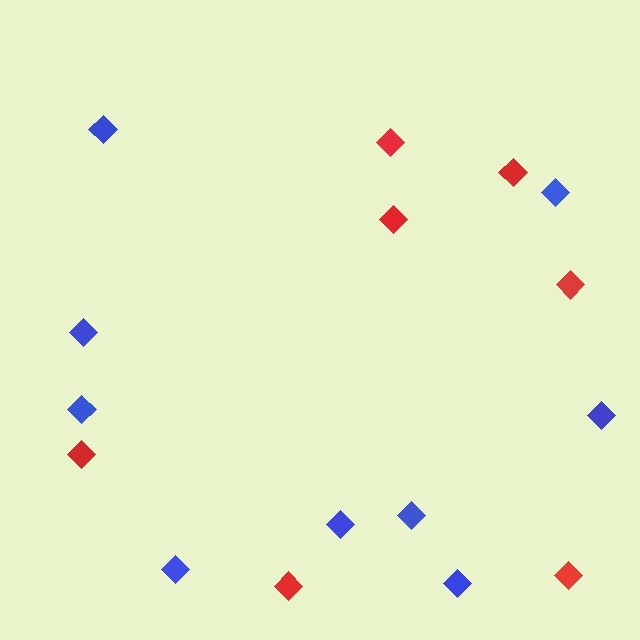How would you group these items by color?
There are 2 groups: one group of blue diamonds (9) and one group of red diamonds (7).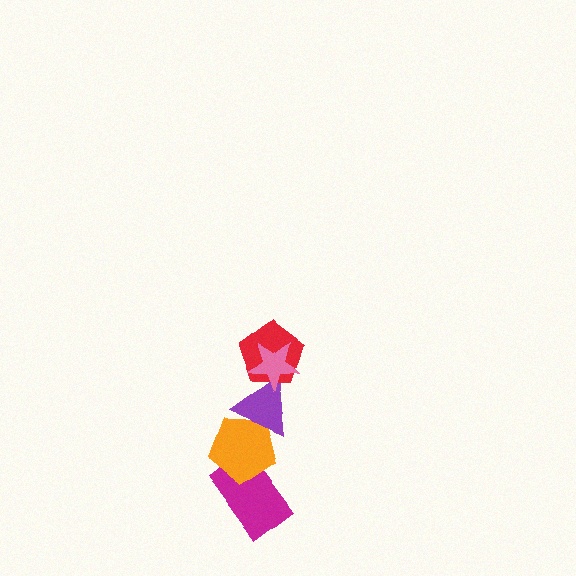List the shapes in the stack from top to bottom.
From top to bottom: the pink star, the red pentagon, the purple triangle, the orange pentagon, the magenta rectangle.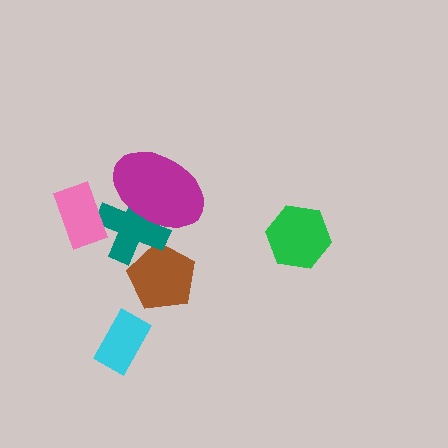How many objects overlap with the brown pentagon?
1 object overlaps with the brown pentagon.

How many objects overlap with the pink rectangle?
1 object overlaps with the pink rectangle.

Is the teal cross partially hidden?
Yes, it is partially covered by another shape.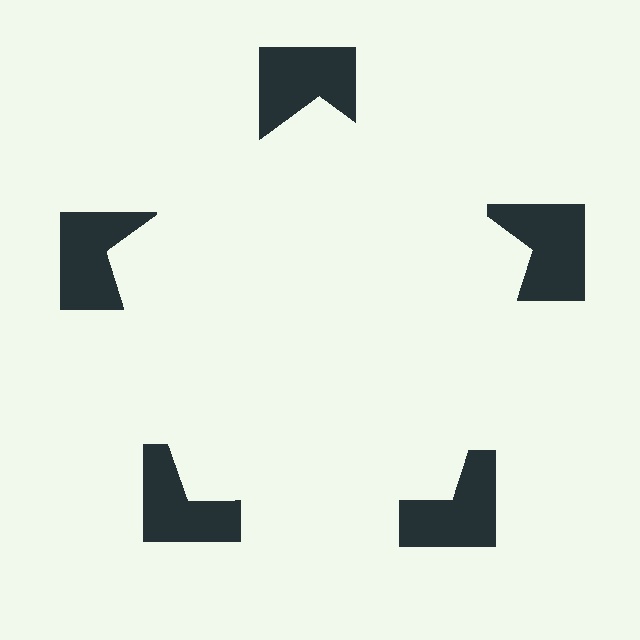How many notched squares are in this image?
There are 5 — one at each vertex of the illusory pentagon.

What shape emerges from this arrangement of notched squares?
An illusory pentagon — its edges are inferred from the aligned wedge cuts in the notched squares, not physically drawn.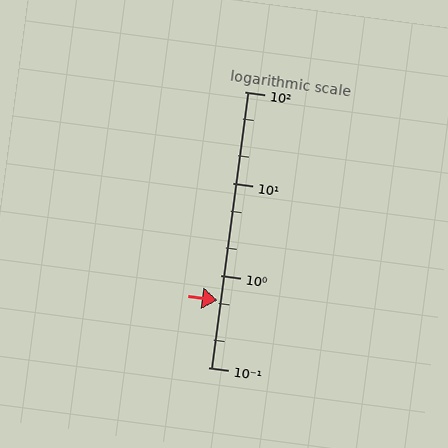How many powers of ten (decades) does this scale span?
The scale spans 3 decades, from 0.1 to 100.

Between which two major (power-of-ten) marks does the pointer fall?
The pointer is between 0.1 and 1.